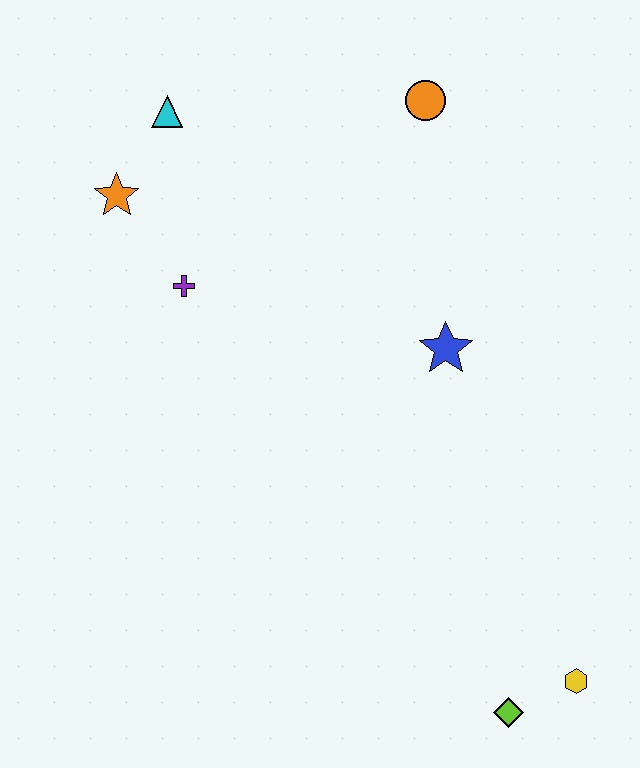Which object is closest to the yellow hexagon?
The lime diamond is closest to the yellow hexagon.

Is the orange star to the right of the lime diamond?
No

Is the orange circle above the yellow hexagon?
Yes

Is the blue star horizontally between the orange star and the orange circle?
No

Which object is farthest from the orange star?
The yellow hexagon is farthest from the orange star.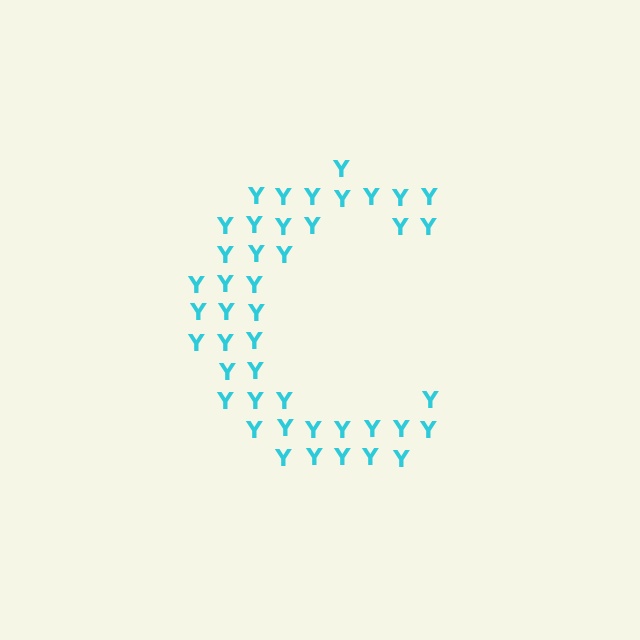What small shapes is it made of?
It is made of small letter Y's.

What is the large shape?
The large shape is the letter C.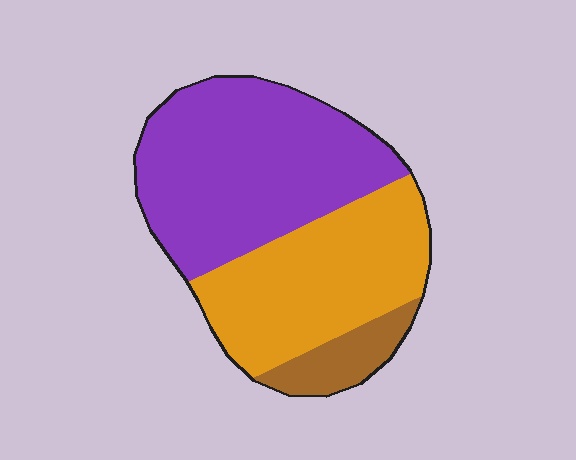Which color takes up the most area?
Purple, at roughly 50%.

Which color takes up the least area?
Brown, at roughly 10%.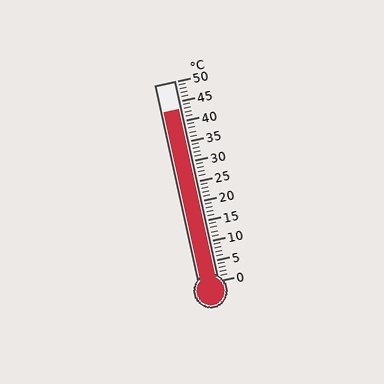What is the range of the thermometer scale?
The thermometer scale ranges from 0°C to 50°C.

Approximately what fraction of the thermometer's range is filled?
The thermometer is filled to approximately 85% of its range.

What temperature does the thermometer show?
The thermometer shows approximately 43°C.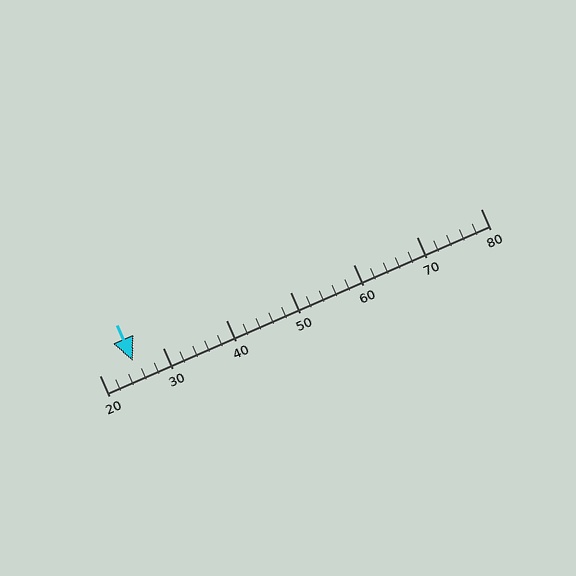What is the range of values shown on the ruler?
The ruler shows values from 20 to 80.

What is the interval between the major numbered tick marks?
The major tick marks are spaced 10 units apart.